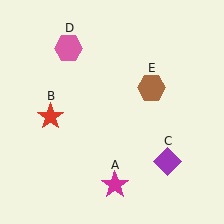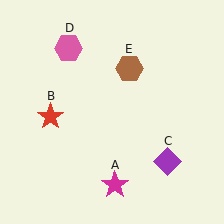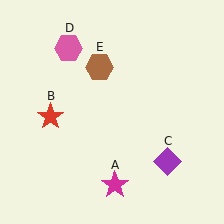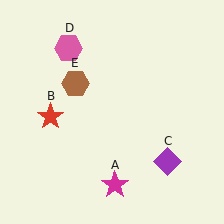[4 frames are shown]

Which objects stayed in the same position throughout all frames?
Magenta star (object A) and red star (object B) and purple diamond (object C) and pink hexagon (object D) remained stationary.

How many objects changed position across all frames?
1 object changed position: brown hexagon (object E).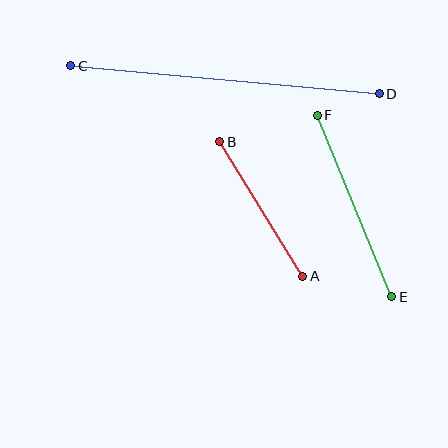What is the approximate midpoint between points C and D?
The midpoint is at approximately (225, 80) pixels.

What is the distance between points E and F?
The distance is approximately 196 pixels.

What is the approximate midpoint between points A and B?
The midpoint is at approximately (261, 209) pixels.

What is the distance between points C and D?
The distance is approximately 309 pixels.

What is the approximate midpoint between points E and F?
The midpoint is at approximately (355, 206) pixels.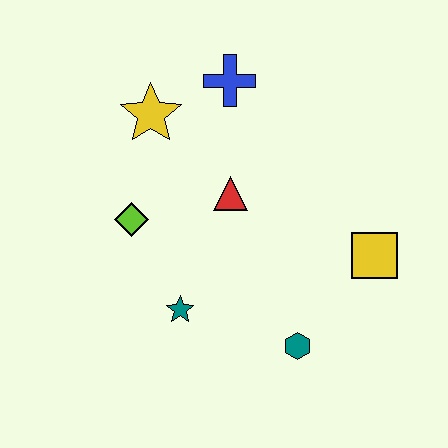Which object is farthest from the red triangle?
The teal hexagon is farthest from the red triangle.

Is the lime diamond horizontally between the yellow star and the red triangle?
No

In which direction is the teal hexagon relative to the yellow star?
The teal hexagon is below the yellow star.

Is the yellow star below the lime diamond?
No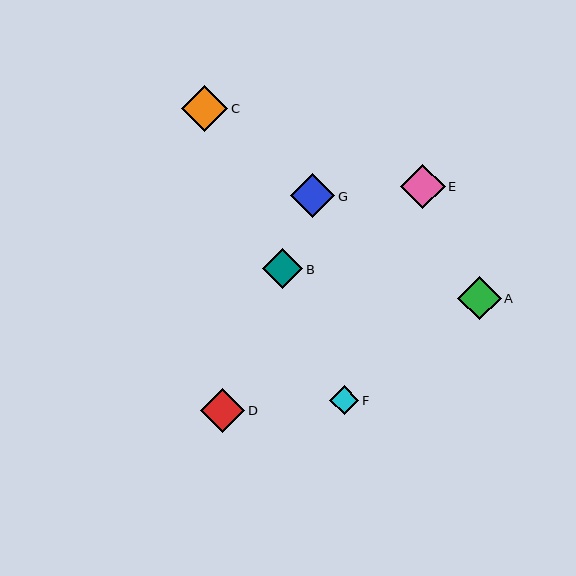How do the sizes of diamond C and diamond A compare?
Diamond C and diamond A are approximately the same size.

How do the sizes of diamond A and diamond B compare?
Diamond A and diamond B are approximately the same size.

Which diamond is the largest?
Diamond C is the largest with a size of approximately 46 pixels.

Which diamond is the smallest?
Diamond F is the smallest with a size of approximately 29 pixels.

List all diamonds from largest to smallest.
From largest to smallest: C, E, D, G, A, B, F.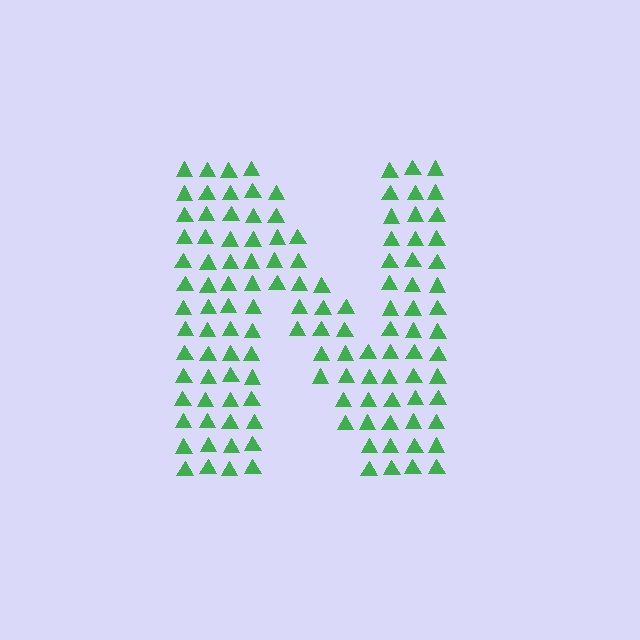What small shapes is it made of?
It is made of small triangles.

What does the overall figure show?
The overall figure shows the letter N.